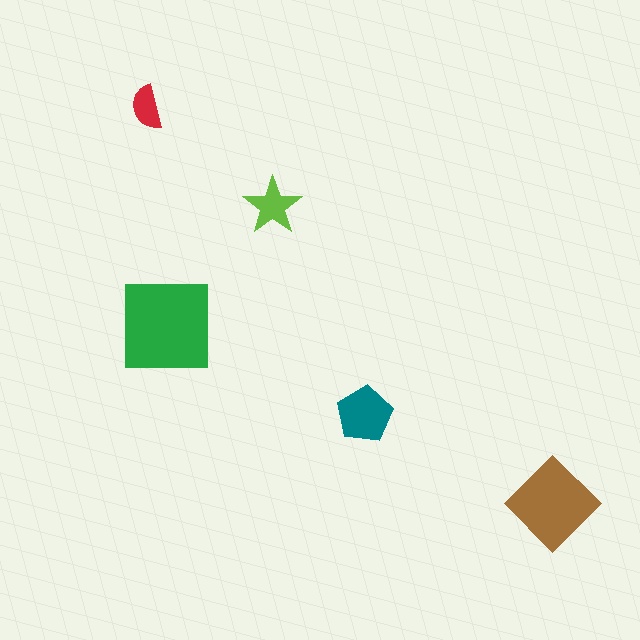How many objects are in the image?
There are 5 objects in the image.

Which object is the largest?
The green square.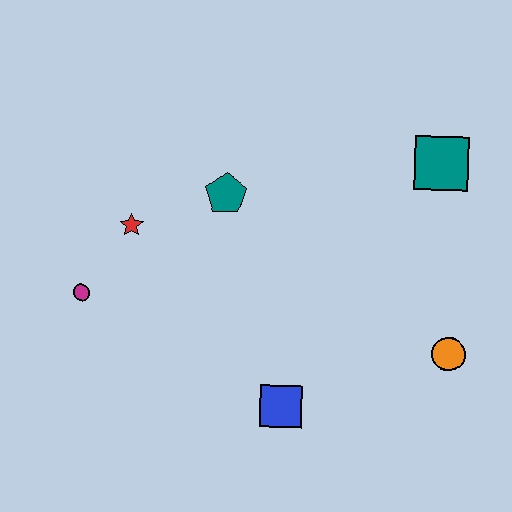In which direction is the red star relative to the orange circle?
The red star is to the left of the orange circle.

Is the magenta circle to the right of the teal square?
No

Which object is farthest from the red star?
The orange circle is farthest from the red star.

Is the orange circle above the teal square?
No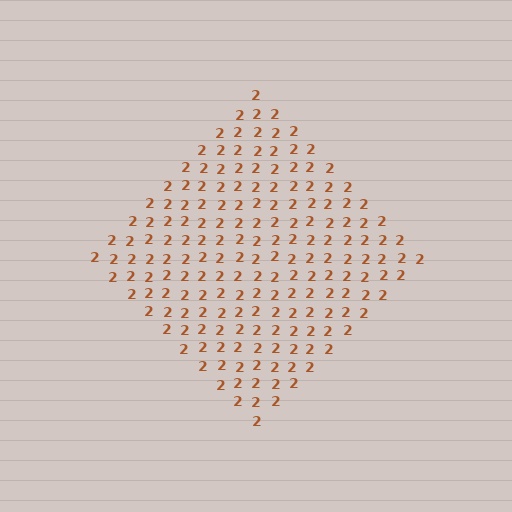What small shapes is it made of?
It is made of small digit 2's.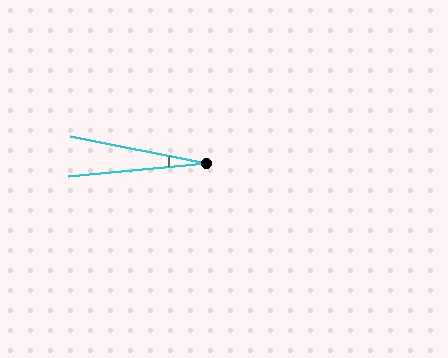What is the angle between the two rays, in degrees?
Approximately 17 degrees.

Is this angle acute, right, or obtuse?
It is acute.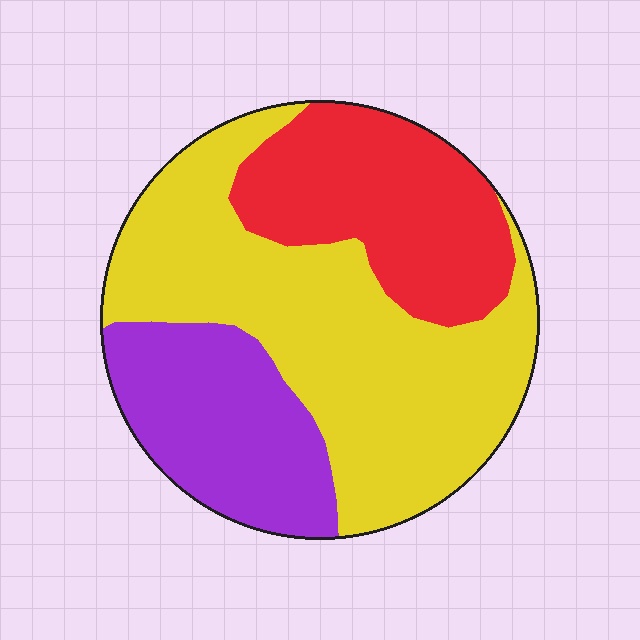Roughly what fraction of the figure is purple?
Purple covers about 25% of the figure.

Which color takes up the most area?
Yellow, at roughly 50%.